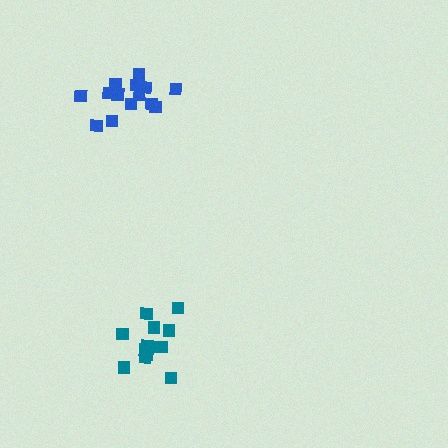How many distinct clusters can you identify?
There are 2 distinct clusters.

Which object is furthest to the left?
The blue cluster is leftmost.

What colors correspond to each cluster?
The clusters are colored: blue, teal.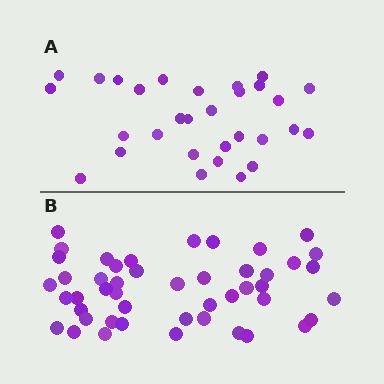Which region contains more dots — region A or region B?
Region B (the bottom region) has more dots.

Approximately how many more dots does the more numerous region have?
Region B has approximately 15 more dots than region A.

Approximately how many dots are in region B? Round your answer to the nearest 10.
About 50 dots. (The exact count is 47, which rounds to 50.)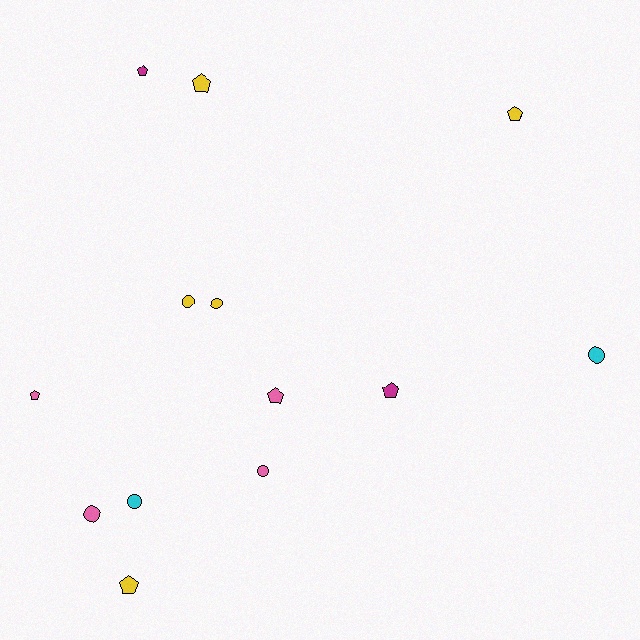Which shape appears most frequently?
Pentagon, with 7 objects.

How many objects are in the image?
There are 13 objects.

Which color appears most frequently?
Yellow, with 5 objects.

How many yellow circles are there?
There are 2 yellow circles.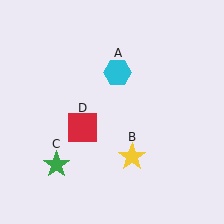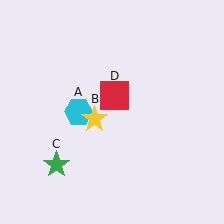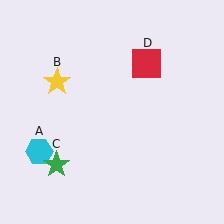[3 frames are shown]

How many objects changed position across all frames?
3 objects changed position: cyan hexagon (object A), yellow star (object B), red square (object D).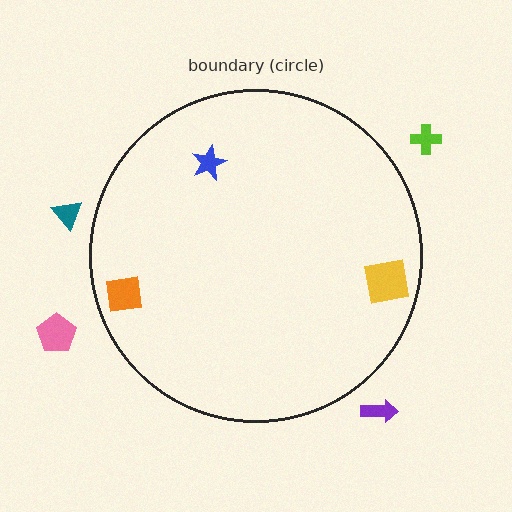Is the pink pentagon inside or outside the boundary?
Outside.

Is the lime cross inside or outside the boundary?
Outside.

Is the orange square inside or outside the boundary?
Inside.